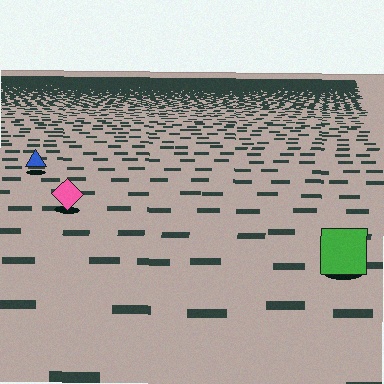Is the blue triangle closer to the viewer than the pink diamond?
No. The pink diamond is closer — you can tell from the texture gradient: the ground texture is coarser near it.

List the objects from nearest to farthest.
From nearest to farthest: the green square, the pink diamond, the blue triangle.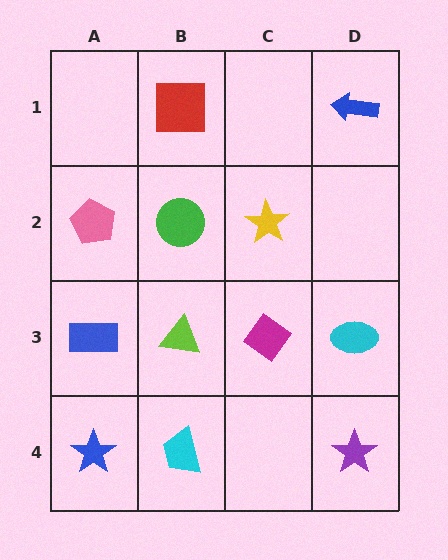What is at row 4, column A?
A blue star.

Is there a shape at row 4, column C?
No, that cell is empty.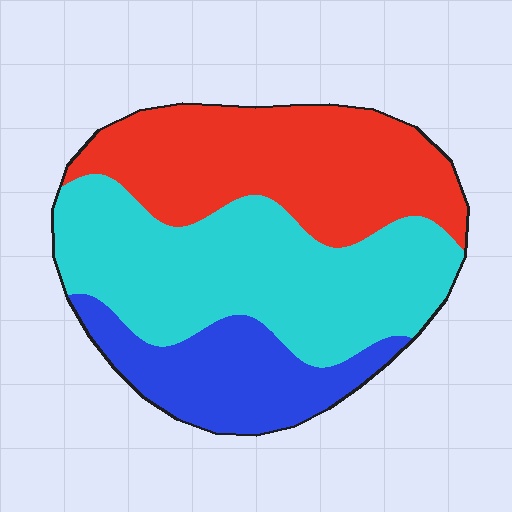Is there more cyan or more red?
Cyan.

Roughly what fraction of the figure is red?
Red covers 36% of the figure.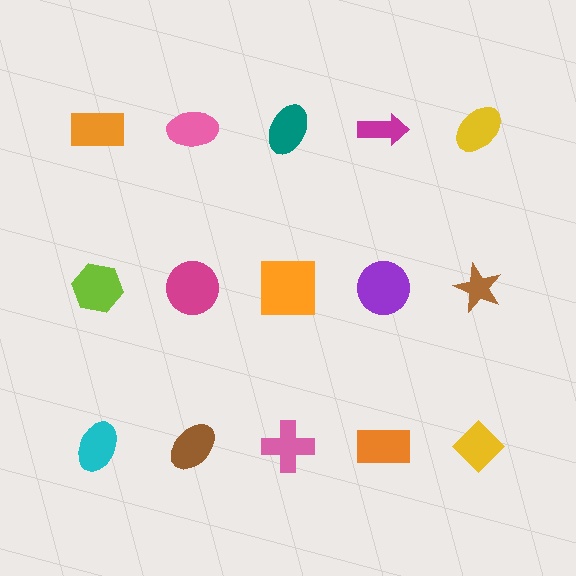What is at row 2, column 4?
A purple circle.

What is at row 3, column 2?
A brown ellipse.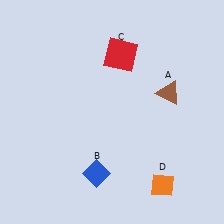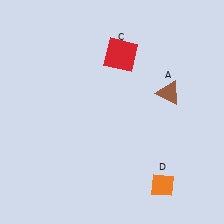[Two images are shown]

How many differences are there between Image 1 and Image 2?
There is 1 difference between the two images.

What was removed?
The blue diamond (B) was removed in Image 2.